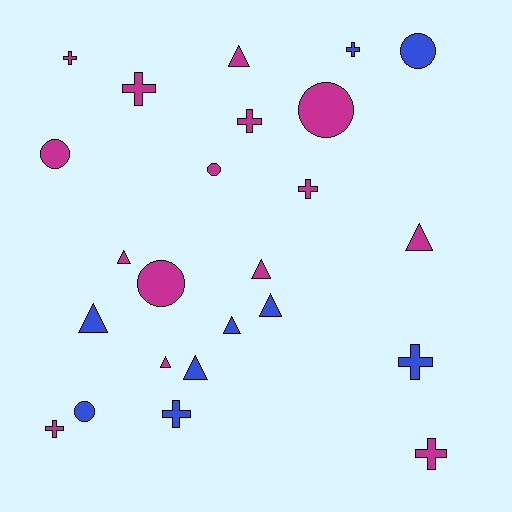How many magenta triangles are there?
There are 5 magenta triangles.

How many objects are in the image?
There are 24 objects.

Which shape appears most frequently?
Cross, with 9 objects.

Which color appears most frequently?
Magenta, with 15 objects.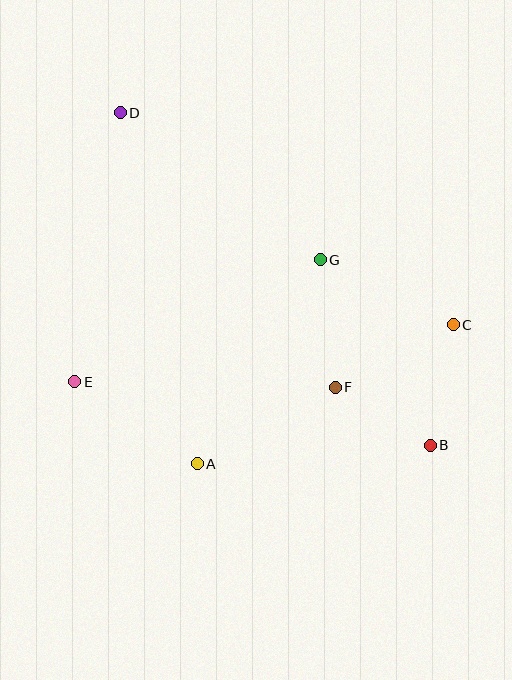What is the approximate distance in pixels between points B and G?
The distance between B and G is approximately 216 pixels.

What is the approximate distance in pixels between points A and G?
The distance between A and G is approximately 239 pixels.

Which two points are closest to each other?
Points B and F are closest to each other.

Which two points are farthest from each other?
Points B and D are farthest from each other.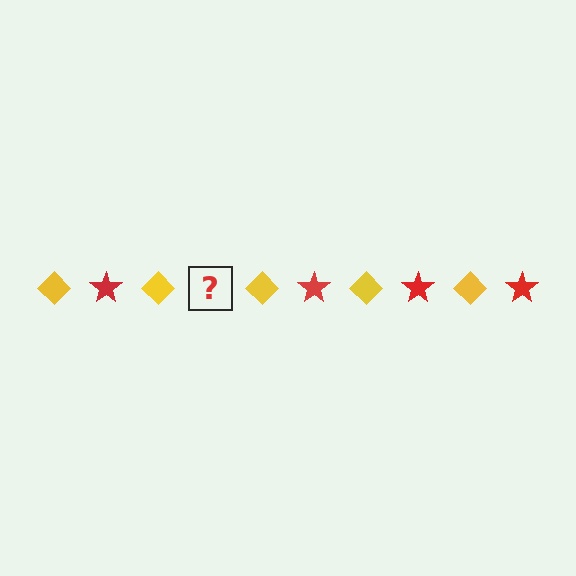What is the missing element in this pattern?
The missing element is a red star.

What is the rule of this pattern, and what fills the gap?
The rule is that the pattern alternates between yellow diamond and red star. The gap should be filled with a red star.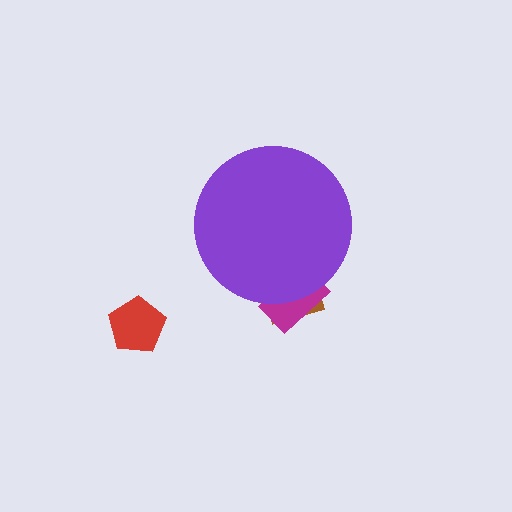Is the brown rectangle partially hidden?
Yes, the brown rectangle is partially hidden behind the purple circle.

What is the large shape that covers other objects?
A purple circle.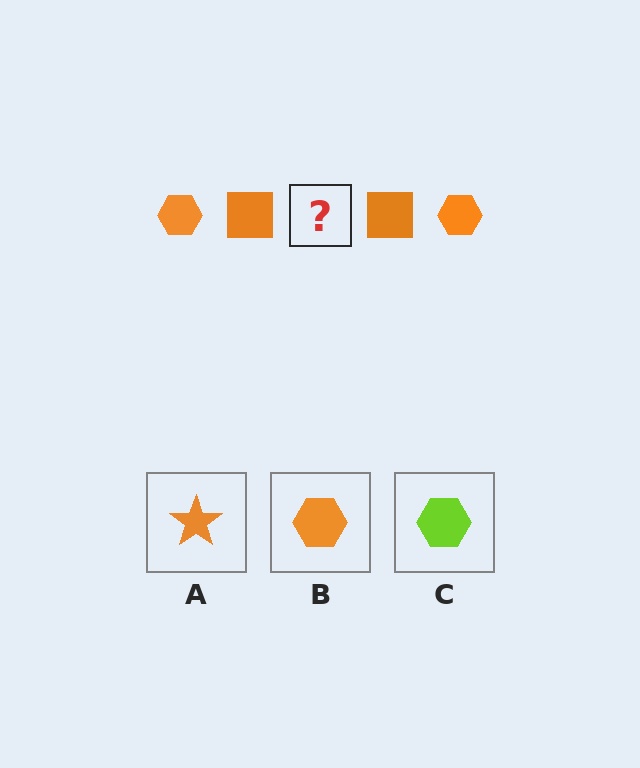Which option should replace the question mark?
Option B.